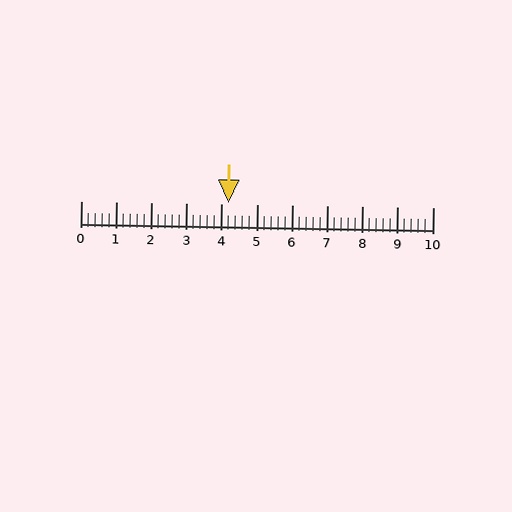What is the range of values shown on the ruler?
The ruler shows values from 0 to 10.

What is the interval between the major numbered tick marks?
The major tick marks are spaced 1 units apart.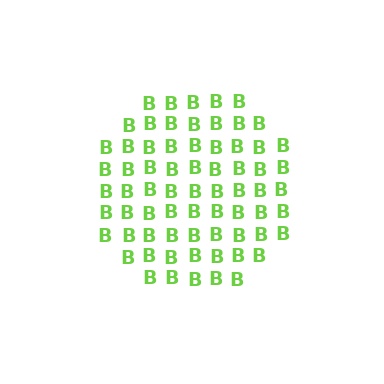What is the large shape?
The large shape is a circle.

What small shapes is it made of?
It is made of small letter B's.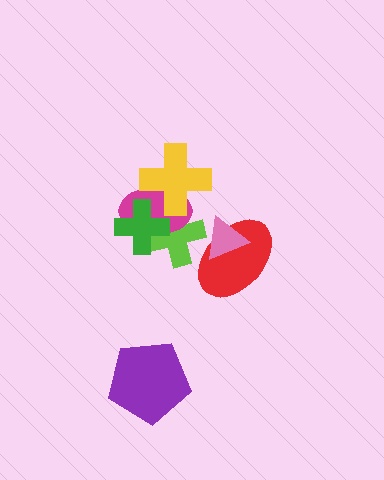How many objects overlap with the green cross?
2 objects overlap with the green cross.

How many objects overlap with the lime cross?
5 objects overlap with the lime cross.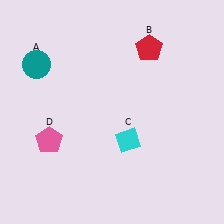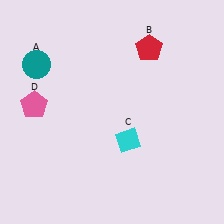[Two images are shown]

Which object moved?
The pink pentagon (D) moved up.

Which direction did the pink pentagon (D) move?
The pink pentagon (D) moved up.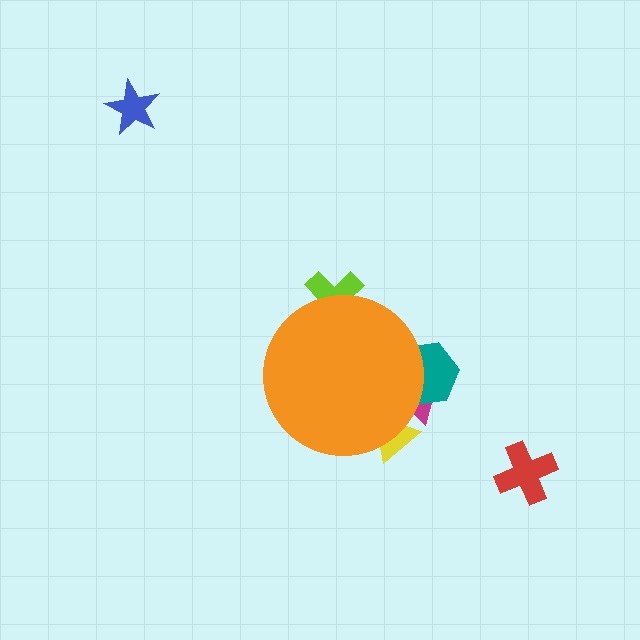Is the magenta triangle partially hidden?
Yes, the magenta triangle is partially hidden behind the orange circle.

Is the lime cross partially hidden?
Yes, the lime cross is partially hidden behind the orange circle.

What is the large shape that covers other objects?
An orange circle.